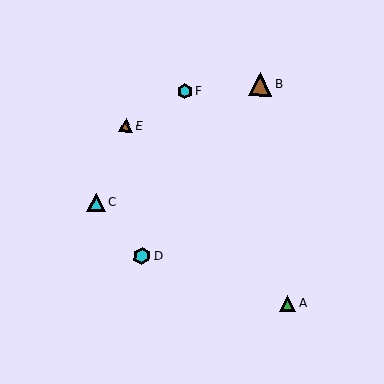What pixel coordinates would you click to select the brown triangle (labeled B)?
Click at (260, 84) to select the brown triangle B.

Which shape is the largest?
The brown triangle (labeled B) is the largest.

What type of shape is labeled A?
Shape A is a green triangle.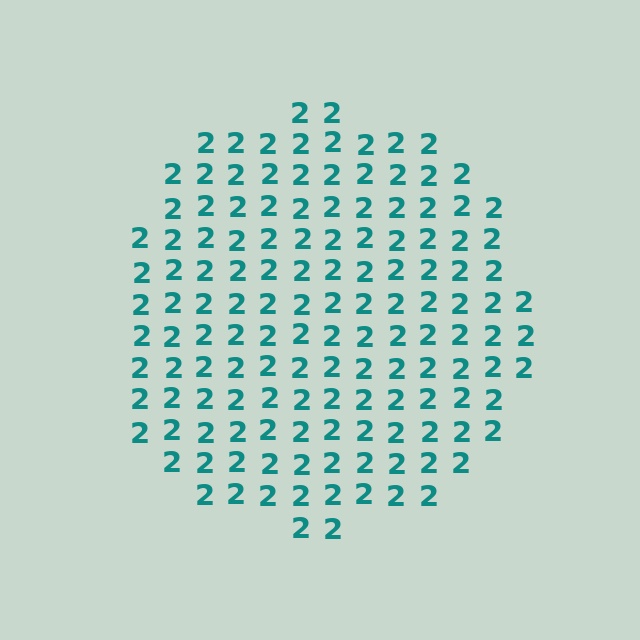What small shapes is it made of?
It is made of small digit 2's.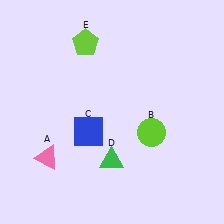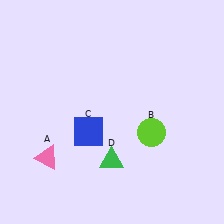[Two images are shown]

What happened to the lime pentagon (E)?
The lime pentagon (E) was removed in Image 2. It was in the top-left area of Image 1.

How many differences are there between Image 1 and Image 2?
There is 1 difference between the two images.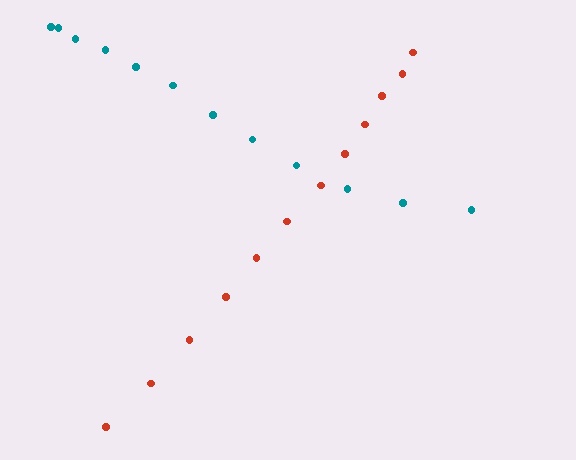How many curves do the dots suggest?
There are 2 distinct paths.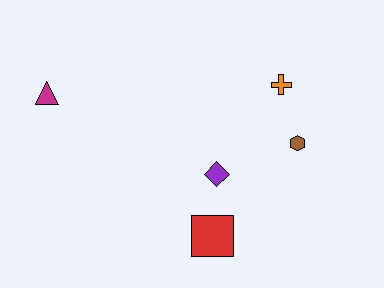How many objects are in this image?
There are 5 objects.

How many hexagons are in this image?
There is 1 hexagon.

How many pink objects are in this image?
There are no pink objects.